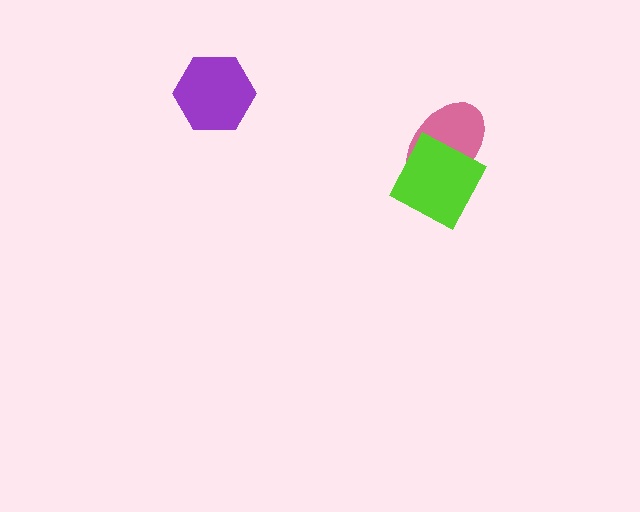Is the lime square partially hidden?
No, no other shape covers it.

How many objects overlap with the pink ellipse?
1 object overlaps with the pink ellipse.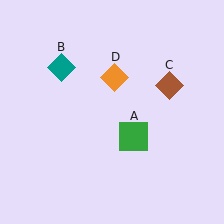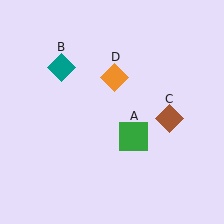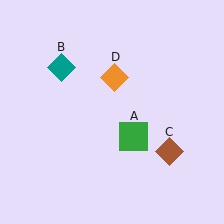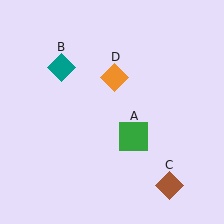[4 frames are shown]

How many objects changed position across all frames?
1 object changed position: brown diamond (object C).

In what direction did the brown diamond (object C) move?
The brown diamond (object C) moved down.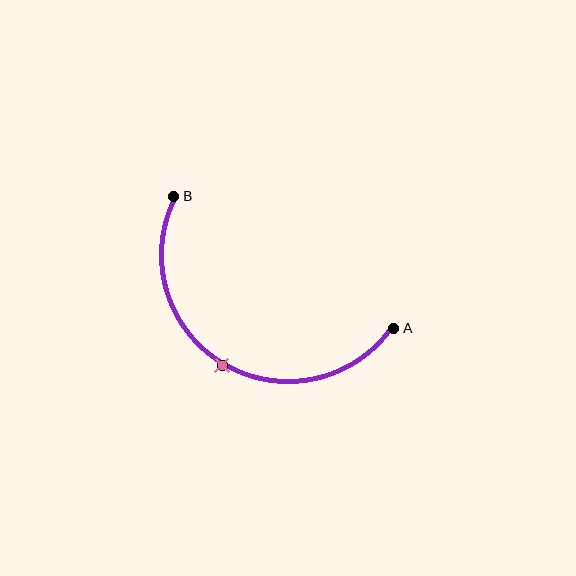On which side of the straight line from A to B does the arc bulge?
The arc bulges below the straight line connecting A and B.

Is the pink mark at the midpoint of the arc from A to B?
Yes. The pink mark lies on the arc at equal arc-length from both A and B — it is the arc midpoint.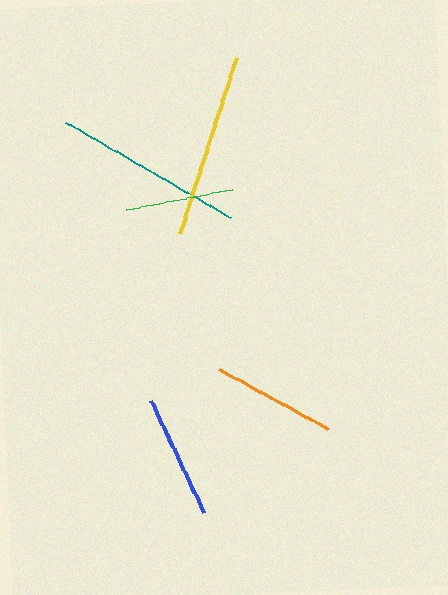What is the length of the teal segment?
The teal segment is approximately 190 pixels long.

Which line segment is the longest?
The teal line is the longest at approximately 190 pixels.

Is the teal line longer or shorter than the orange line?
The teal line is longer than the orange line.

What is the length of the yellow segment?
The yellow segment is approximately 184 pixels long.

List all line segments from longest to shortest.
From longest to shortest: teal, yellow, blue, orange, green.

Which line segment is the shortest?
The green line is the shortest at approximately 109 pixels.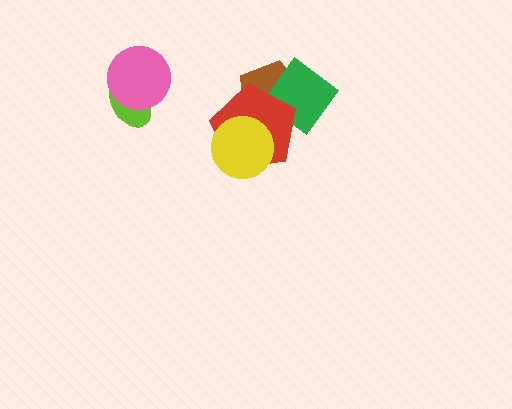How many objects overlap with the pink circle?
1 object overlaps with the pink circle.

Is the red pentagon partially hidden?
Yes, it is partially covered by another shape.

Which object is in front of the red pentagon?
The yellow circle is in front of the red pentagon.